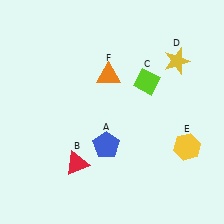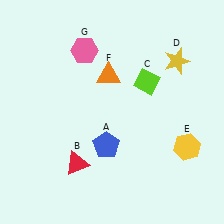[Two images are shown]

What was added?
A pink hexagon (G) was added in Image 2.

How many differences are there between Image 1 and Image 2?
There is 1 difference between the two images.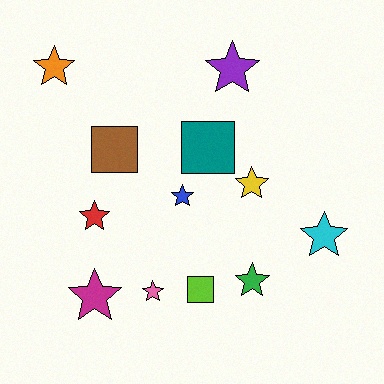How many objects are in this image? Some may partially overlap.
There are 12 objects.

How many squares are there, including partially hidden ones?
There are 3 squares.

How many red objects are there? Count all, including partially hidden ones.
There is 1 red object.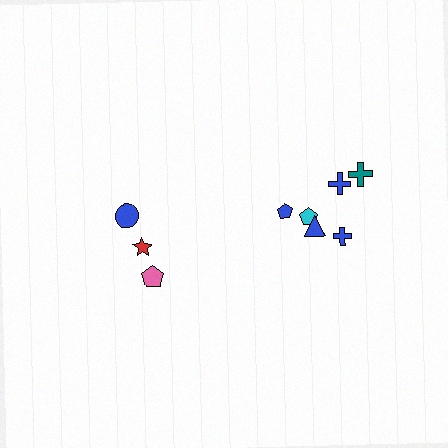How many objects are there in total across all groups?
There are 9 objects.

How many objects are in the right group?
There are 6 objects.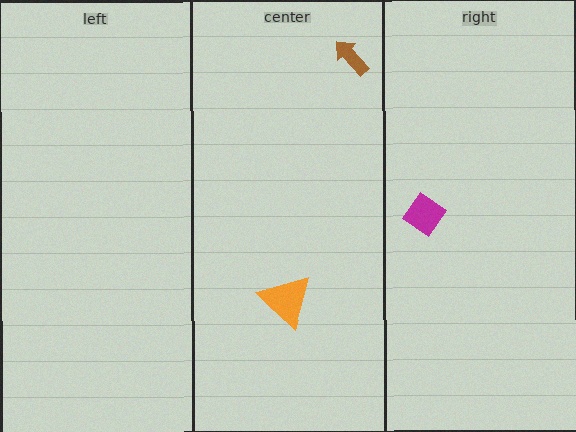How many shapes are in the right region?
1.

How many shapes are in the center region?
2.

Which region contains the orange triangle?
The center region.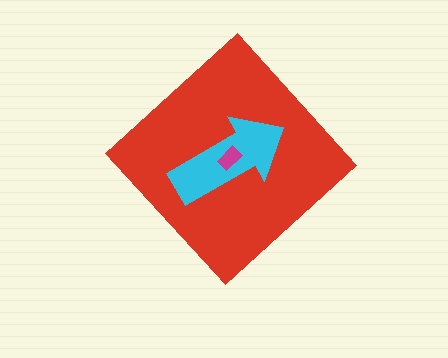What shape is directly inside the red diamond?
The cyan arrow.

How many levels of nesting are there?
3.